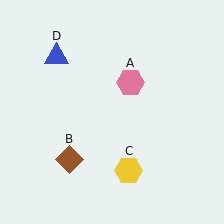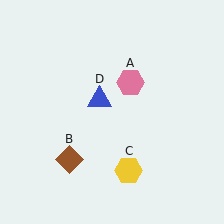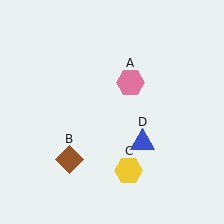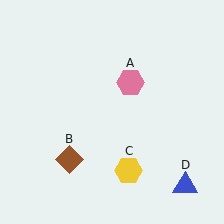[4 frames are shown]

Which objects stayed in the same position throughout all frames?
Pink hexagon (object A) and brown diamond (object B) and yellow hexagon (object C) remained stationary.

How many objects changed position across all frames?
1 object changed position: blue triangle (object D).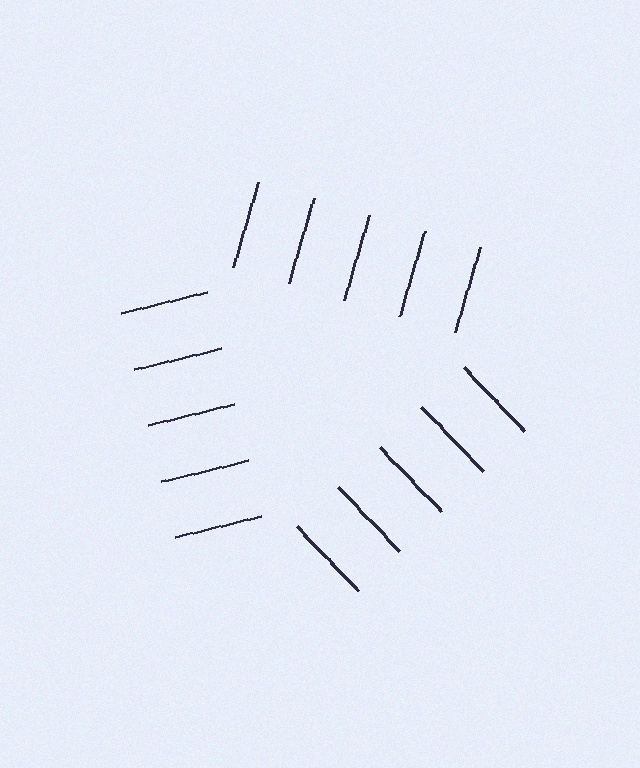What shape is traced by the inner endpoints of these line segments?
An illusory triangle — the line segments terminate on its edges but no continuous stroke is drawn.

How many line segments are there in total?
15 — 5 along each of the 3 edges.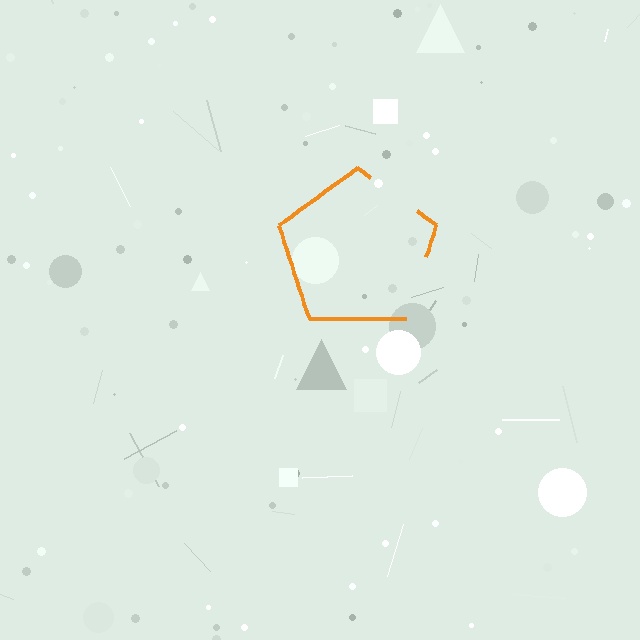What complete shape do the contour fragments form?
The contour fragments form a pentagon.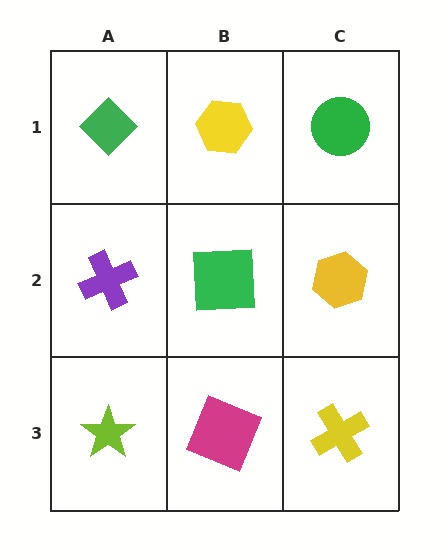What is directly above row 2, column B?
A yellow hexagon.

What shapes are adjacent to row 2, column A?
A green diamond (row 1, column A), a lime star (row 3, column A), a green square (row 2, column B).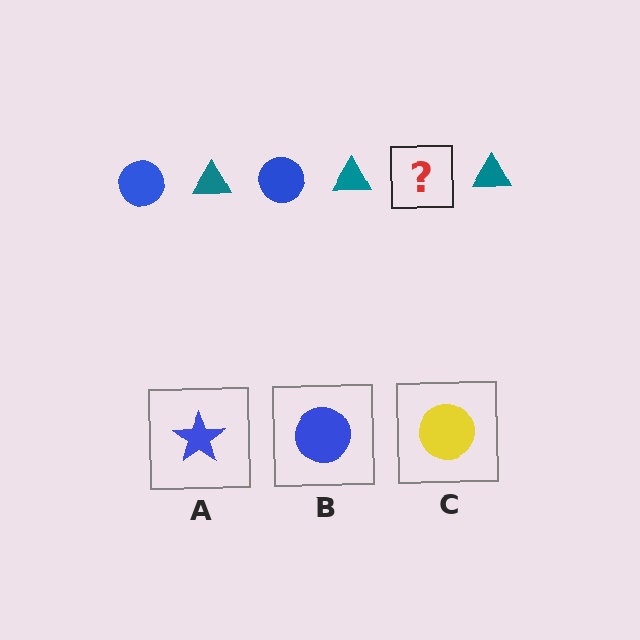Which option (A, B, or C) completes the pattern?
B.